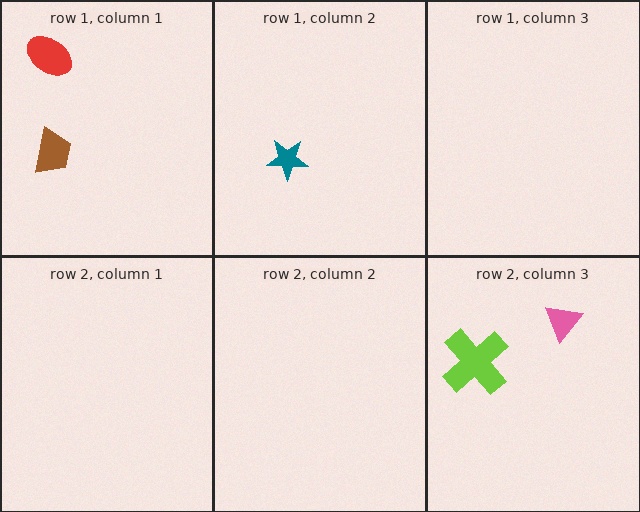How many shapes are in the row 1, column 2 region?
1.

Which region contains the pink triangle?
The row 2, column 3 region.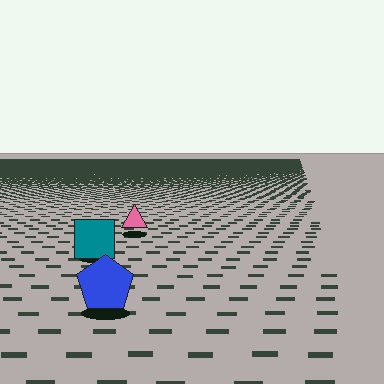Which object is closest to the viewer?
The blue pentagon is closest. The texture marks near it are larger and more spread out.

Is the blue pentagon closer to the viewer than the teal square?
Yes. The blue pentagon is closer — you can tell from the texture gradient: the ground texture is coarser near it.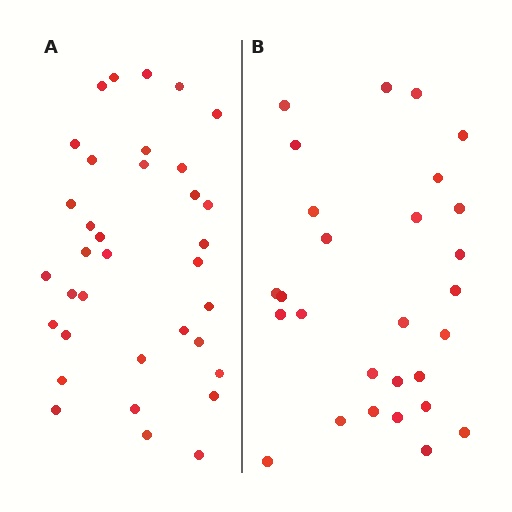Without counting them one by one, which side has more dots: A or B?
Region A (the left region) has more dots.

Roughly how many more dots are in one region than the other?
Region A has roughly 8 or so more dots than region B.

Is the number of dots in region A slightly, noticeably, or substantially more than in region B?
Region A has noticeably more, but not dramatically so. The ratio is roughly 1.2 to 1.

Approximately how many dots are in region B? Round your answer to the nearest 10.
About 30 dots. (The exact count is 28, which rounds to 30.)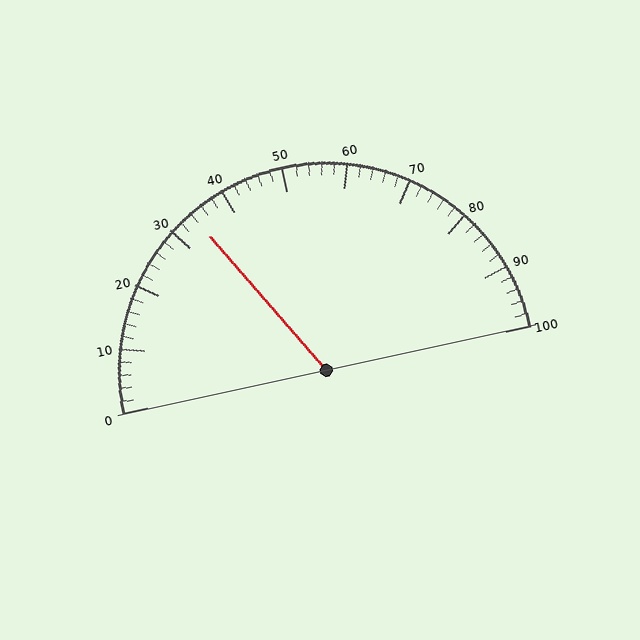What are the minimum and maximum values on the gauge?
The gauge ranges from 0 to 100.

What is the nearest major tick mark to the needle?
The nearest major tick mark is 30.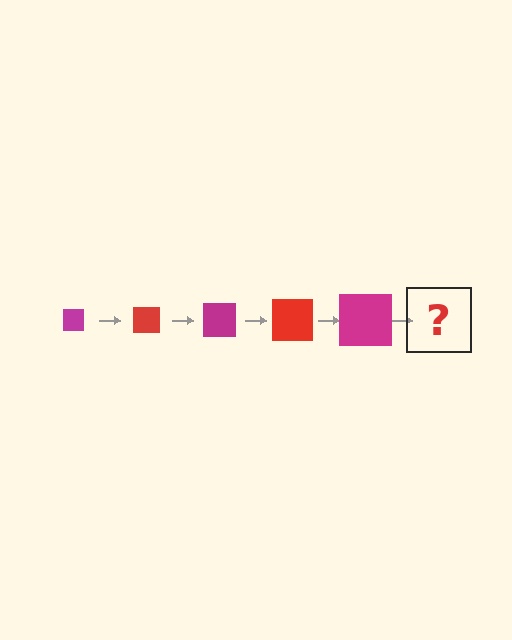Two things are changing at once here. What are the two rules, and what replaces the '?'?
The two rules are that the square grows larger each step and the color cycles through magenta and red. The '?' should be a red square, larger than the previous one.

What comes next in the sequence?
The next element should be a red square, larger than the previous one.